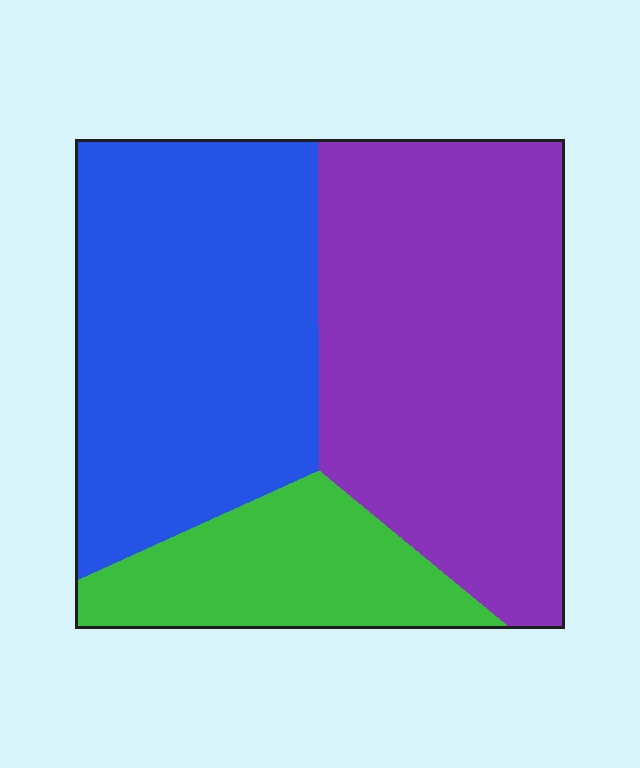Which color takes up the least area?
Green, at roughly 15%.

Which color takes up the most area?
Purple, at roughly 45%.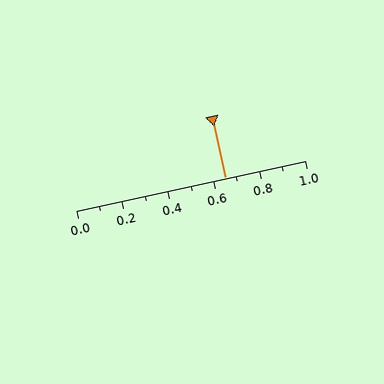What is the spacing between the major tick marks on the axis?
The major ticks are spaced 0.2 apart.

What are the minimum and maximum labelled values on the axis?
The axis runs from 0.0 to 1.0.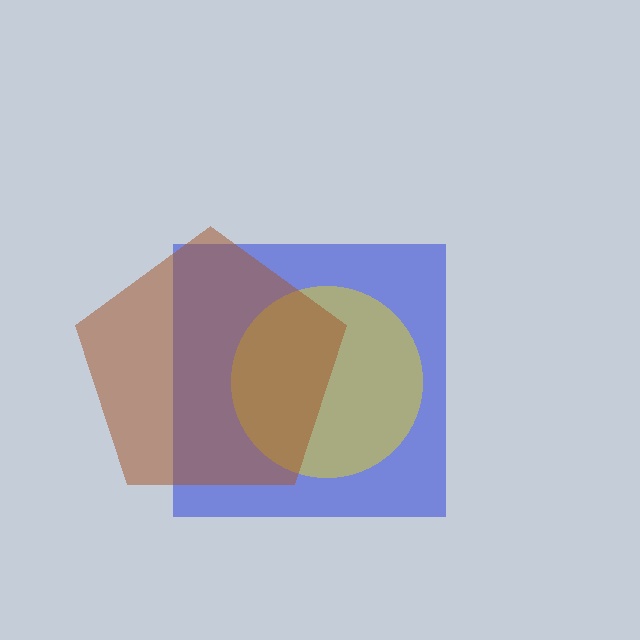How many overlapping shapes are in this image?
There are 3 overlapping shapes in the image.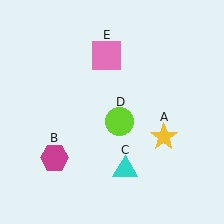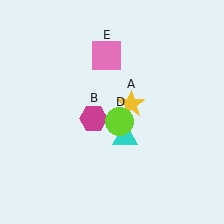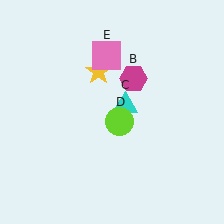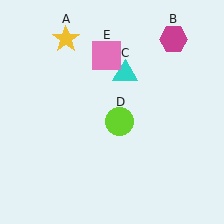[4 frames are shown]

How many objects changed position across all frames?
3 objects changed position: yellow star (object A), magenta hexagon (object B), cyan triangle (object C).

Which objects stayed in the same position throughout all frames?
Lime circle (object D) and pink square (object E) remained stationary.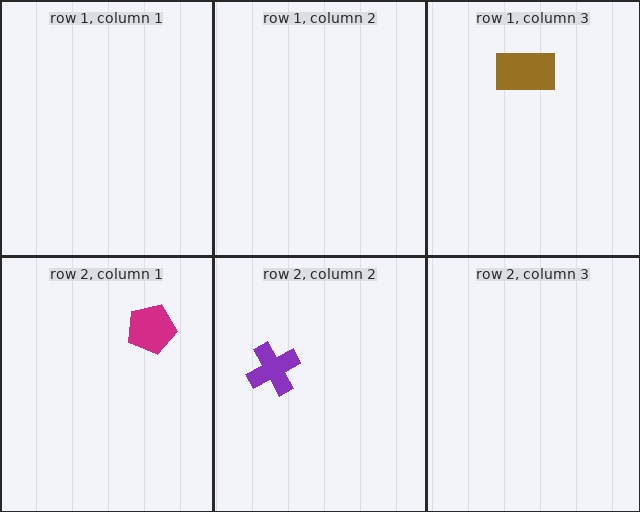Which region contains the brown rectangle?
The row 1, column 3 region.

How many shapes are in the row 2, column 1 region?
1.